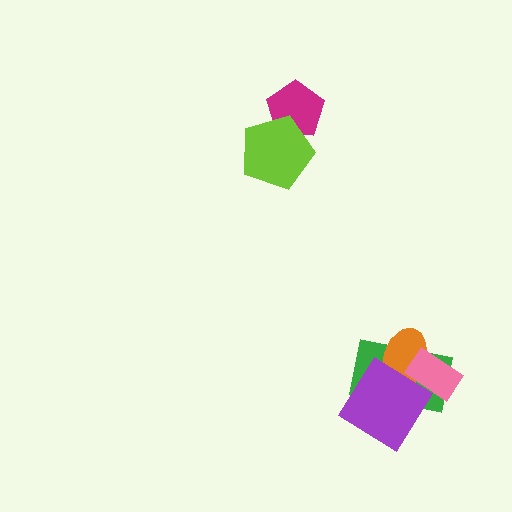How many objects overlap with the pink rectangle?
3 objects overlap with the pink rectangle.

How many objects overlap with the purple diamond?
3 objects overlap with the purple diamond.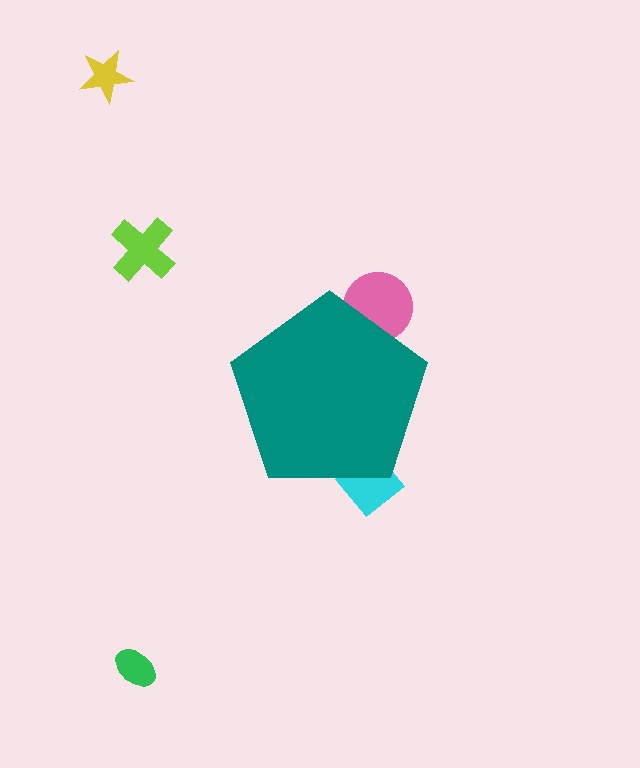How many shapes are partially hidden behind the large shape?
2 shapes are partially hidden.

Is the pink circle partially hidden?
Yes, the pink circle is partially hidden behind the teal pentagon.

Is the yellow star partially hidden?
No, the yellow star is fully visible.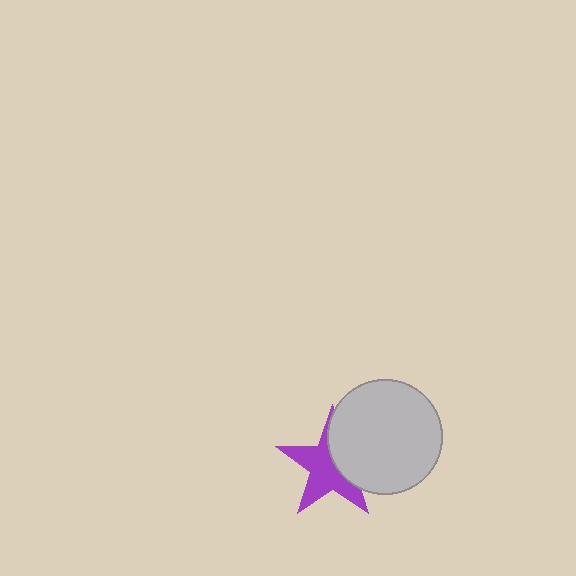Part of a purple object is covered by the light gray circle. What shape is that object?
It is a star.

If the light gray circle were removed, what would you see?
You would see the complete purple star.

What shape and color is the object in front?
The object in front is a light gray circle.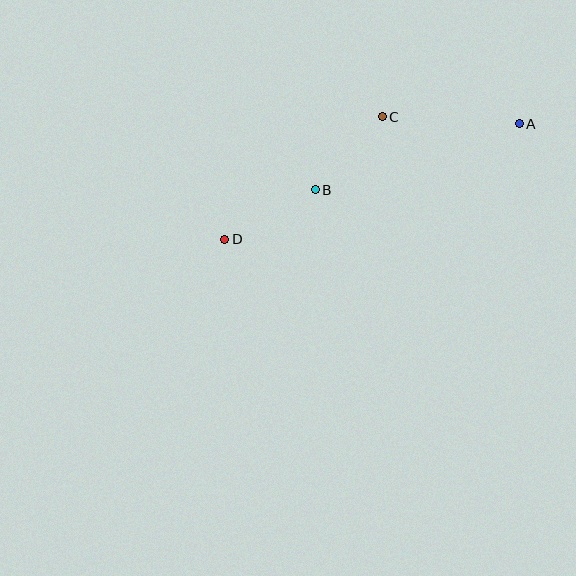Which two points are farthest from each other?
Points A and D are farthest from each other.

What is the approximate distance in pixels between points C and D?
The distance between C and D is approximately 199 pixels.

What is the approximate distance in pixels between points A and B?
The distance between A and B is approximately 214 pixels.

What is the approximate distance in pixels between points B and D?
The distance between B and D is approximately 103 pixels.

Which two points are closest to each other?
Points B and C are closest to each other.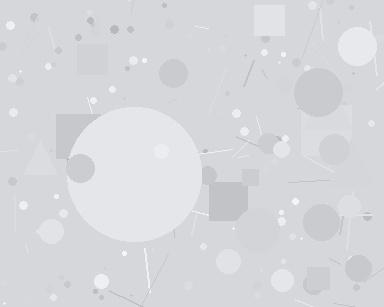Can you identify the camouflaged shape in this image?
The camouflaged shape is a circle.